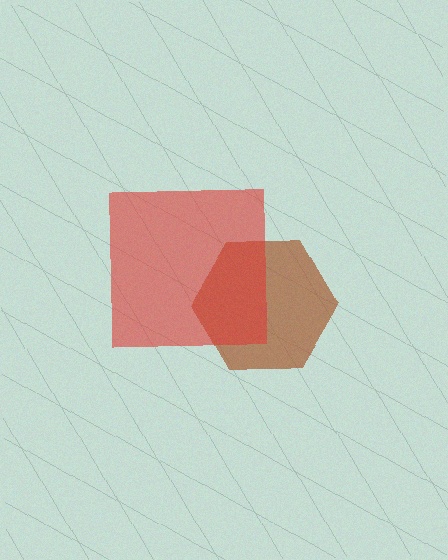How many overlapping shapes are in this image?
There are 2 overlapping shapes in the image.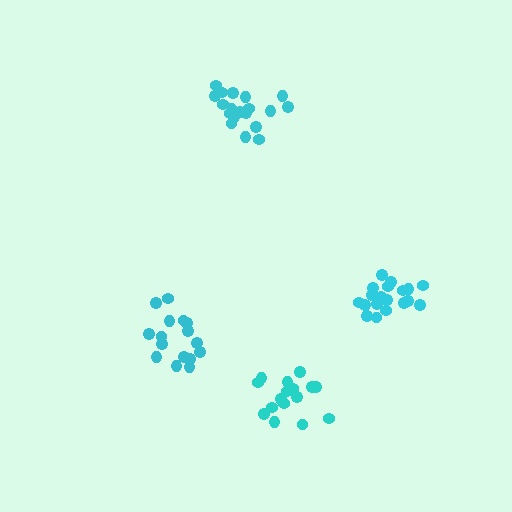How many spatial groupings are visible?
There are 4 spatial groupings.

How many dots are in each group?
Group 1: 16 dots, Group 2: 19 dots, Group 3: 20 dots, Group 4: 16 dots (71 total).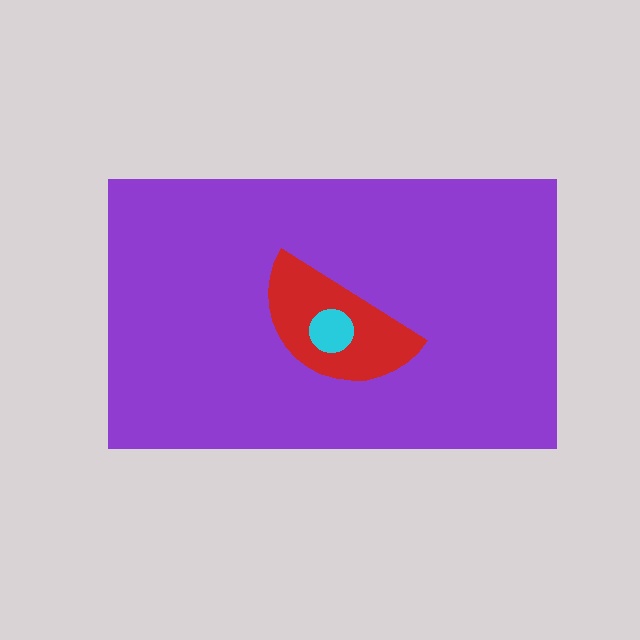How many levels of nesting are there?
3.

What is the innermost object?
The cyan circle.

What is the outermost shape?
The purple rectangle.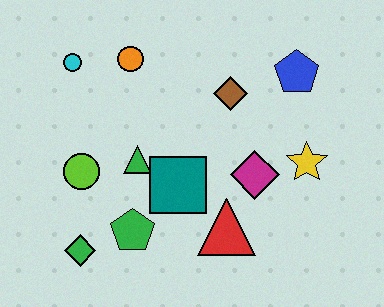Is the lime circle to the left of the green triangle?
Yes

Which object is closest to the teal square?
The green triangle is closest to the teal square.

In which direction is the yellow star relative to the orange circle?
The yellow star is to the right of the orange circle.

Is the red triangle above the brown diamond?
No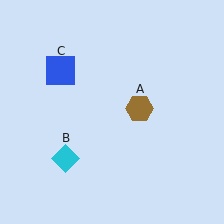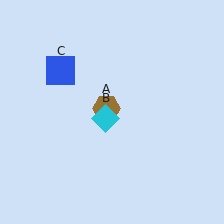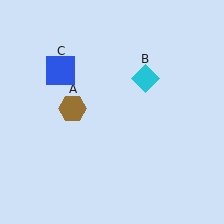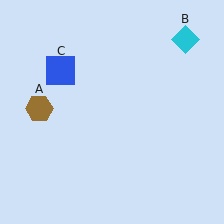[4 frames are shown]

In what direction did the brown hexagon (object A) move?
The brown hexagon (object A) moved left.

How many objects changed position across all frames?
2 objects changed position: brown hexagon (object A), cyan diamond (object B).